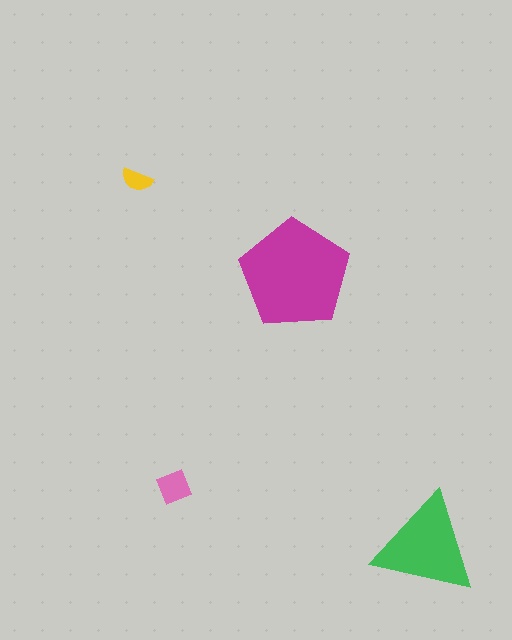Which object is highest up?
The yellow semicircle is topmost.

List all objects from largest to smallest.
The magenta pentagon, the green triangle, the pink diamond, the yellow semicircle.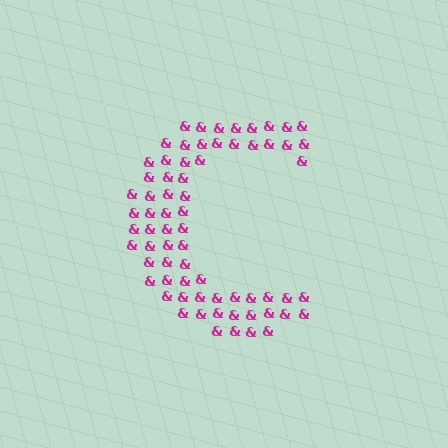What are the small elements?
The small elements are ampersands.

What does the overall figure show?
The overall figure shows the letter C.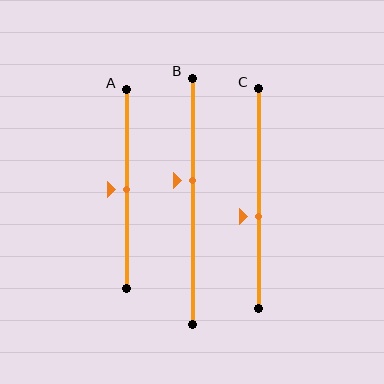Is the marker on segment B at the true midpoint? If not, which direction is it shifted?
No, the marker on segment B is shifted upward by about 8% of the segment length.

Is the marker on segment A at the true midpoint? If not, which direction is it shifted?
Yes, the marker on segment A is at the true midpoint.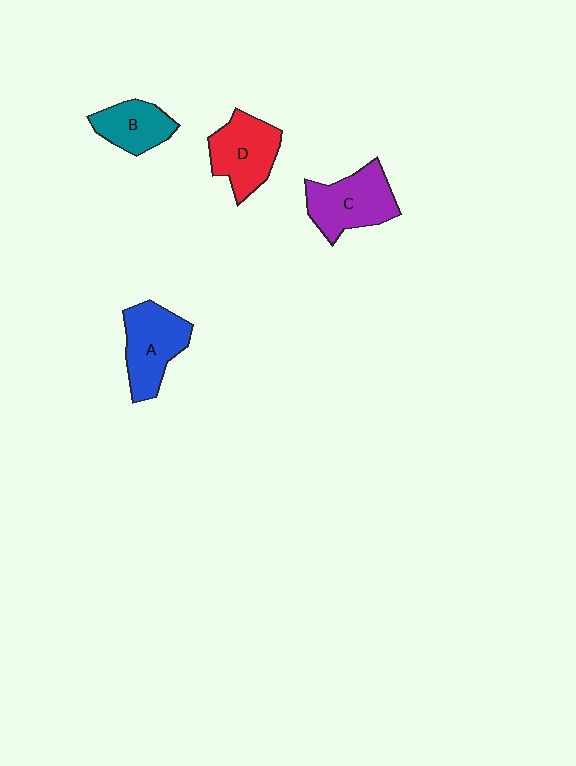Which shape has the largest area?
Shape C (purple).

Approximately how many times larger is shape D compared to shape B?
Approximately 1.3 times.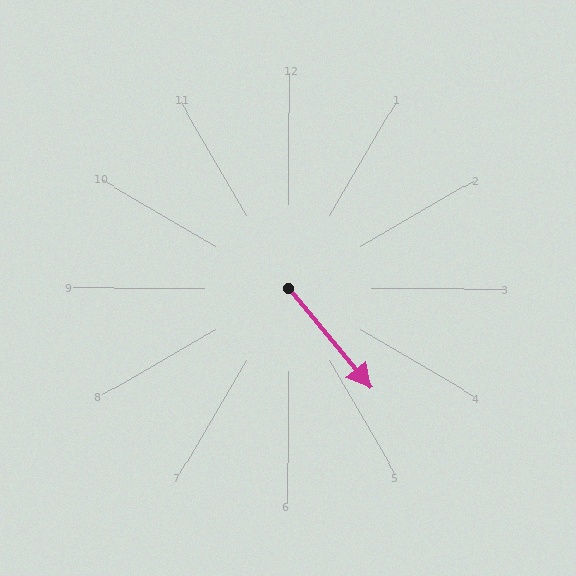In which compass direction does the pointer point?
Southeast.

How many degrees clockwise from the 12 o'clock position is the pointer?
Approximately 140 degrees.